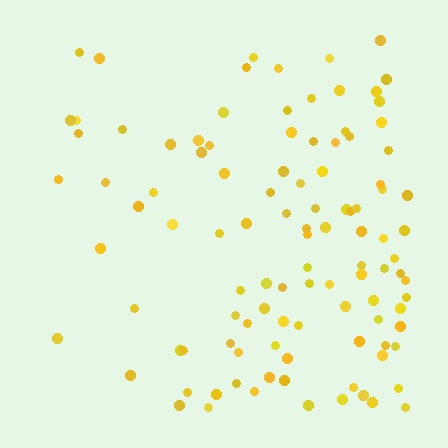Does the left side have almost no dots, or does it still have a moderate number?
Still a moderate number, just noticeably fewer than the right.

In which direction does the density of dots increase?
From left to right, with the right side densest.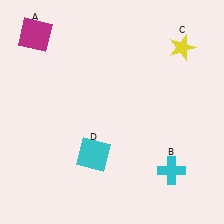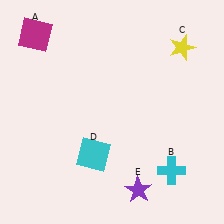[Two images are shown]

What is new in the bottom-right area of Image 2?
A purple star (E) was added in the bottom-right area of Image 2.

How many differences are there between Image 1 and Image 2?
There is 1 difference between the two images.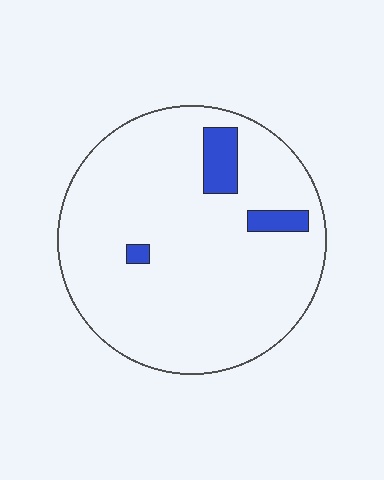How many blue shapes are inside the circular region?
3.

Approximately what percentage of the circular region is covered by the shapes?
Approximately 5%.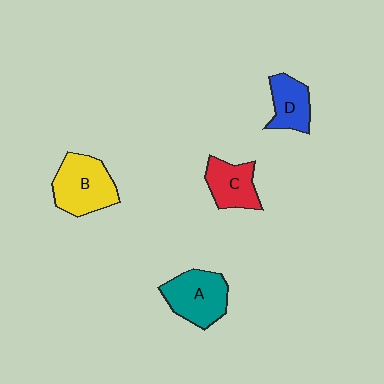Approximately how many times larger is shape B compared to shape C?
Approximately 1.4 times.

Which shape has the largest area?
Shape B (yellow).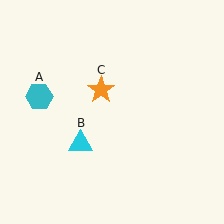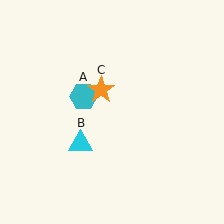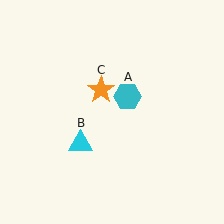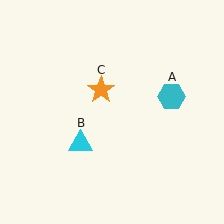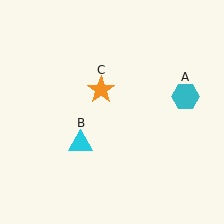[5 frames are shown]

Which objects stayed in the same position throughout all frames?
Cyan triangle (object B) and orange star (object C) remained stationary.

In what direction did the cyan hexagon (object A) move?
The cyan hexagon (object A) moved right.